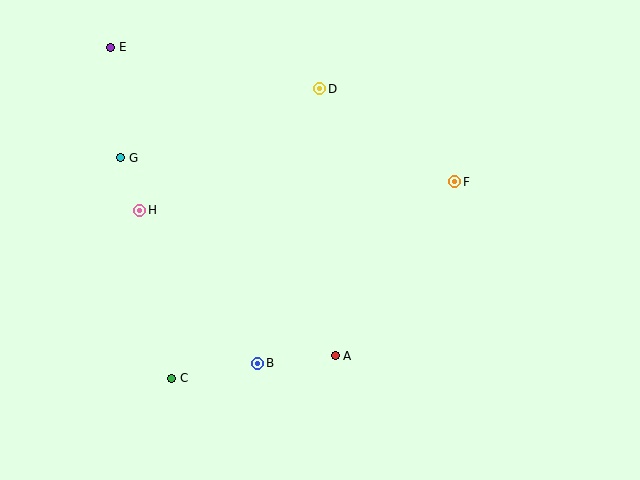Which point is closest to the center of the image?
Point A at (335, 356) is closest to the center.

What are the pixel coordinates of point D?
Point D is at (320, 89).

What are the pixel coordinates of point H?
Point H is at (140, 210).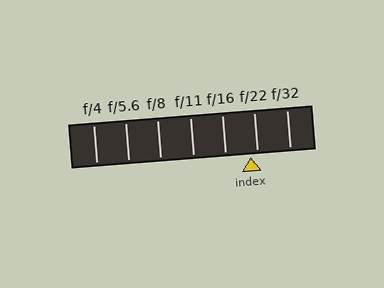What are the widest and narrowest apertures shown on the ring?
The widest aperture shown is f/4 and the narrowest is f/32.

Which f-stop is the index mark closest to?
The index mark is closest to f/22.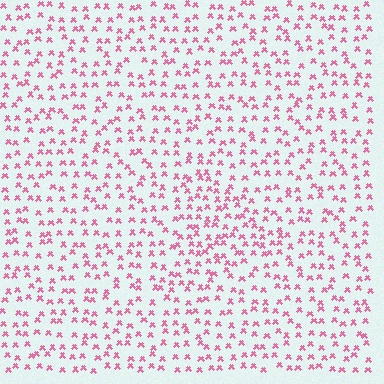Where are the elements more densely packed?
The elements are more densely packed inside the triangle boundary.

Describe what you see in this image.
The image contains small pink elements arranged at two different densities. A triangle-shaped region is visible where the elements are more densely packed than the surrounding area.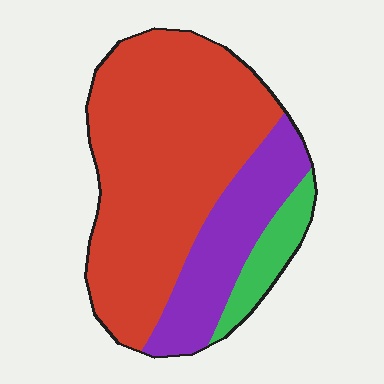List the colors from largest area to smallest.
From largest to smallest: red, purple, green.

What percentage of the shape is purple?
Purple covers 24% of the shape.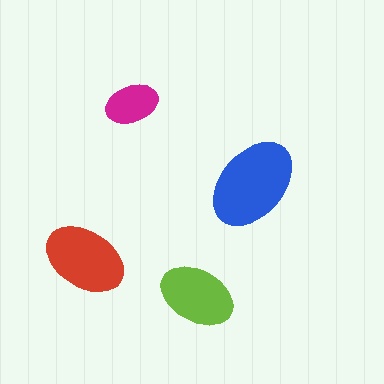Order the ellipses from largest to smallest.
the blue one, the red one, the lime one, the magenta one.